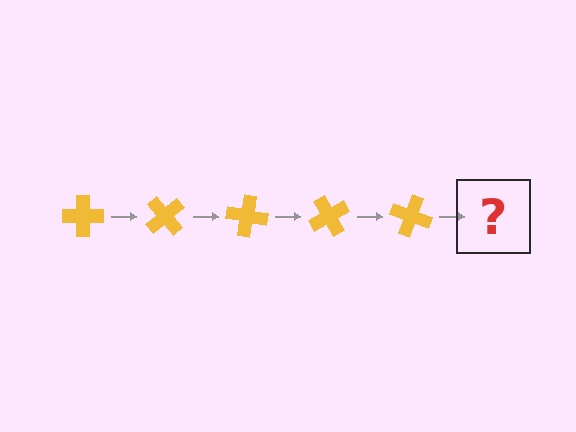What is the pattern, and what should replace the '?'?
The pattern is that the cross rotates 50 degrees each step. The '?' should be a yellow cross rotated 250 degrees.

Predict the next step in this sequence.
The next step is a yellow cross rotated 250 degrees.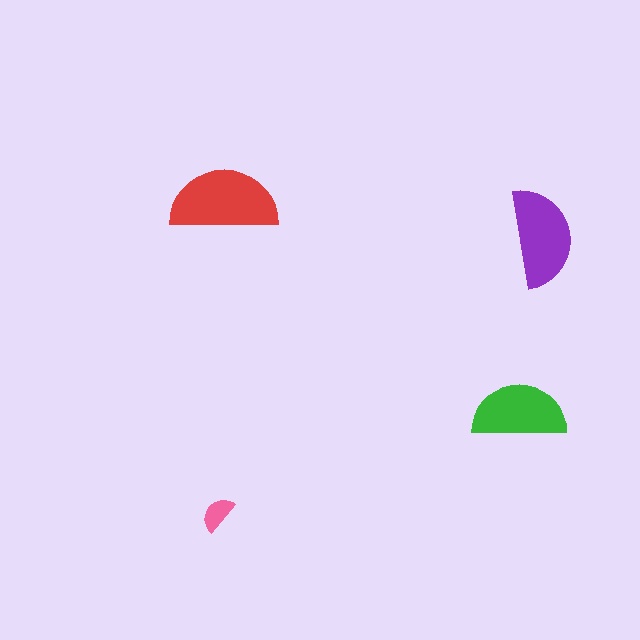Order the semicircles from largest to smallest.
the red one, the purple one, the green one, the pink one.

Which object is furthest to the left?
The pink semicircle is leftmost.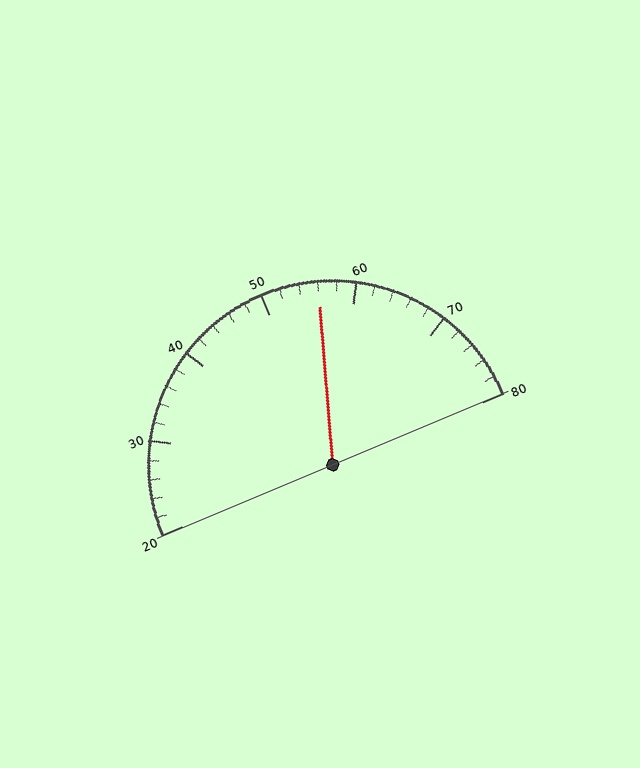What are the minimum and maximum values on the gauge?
The gauge ranges from 20 to 80.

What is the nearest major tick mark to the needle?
The nearest major tick mark is 60.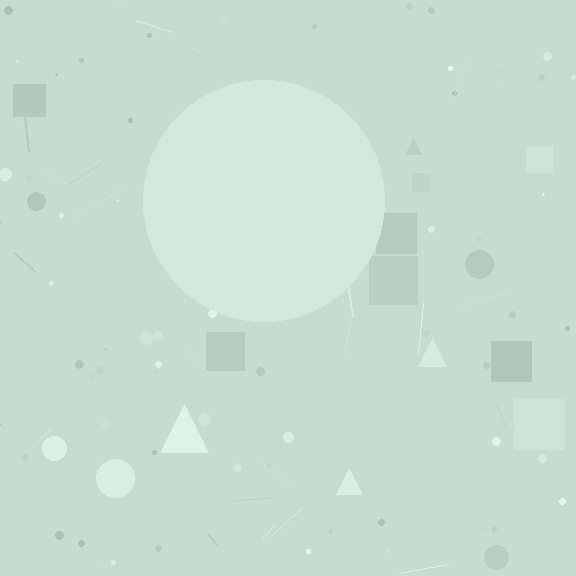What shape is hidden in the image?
A circle is hidden in the image.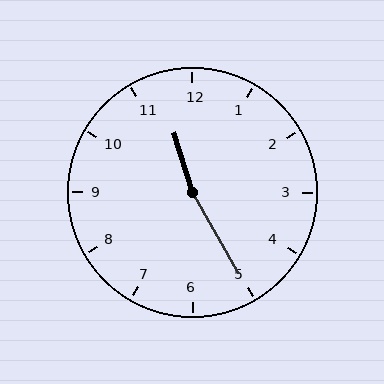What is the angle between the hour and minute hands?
Approximately 168 degrees.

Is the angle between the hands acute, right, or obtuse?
It is obtuse.